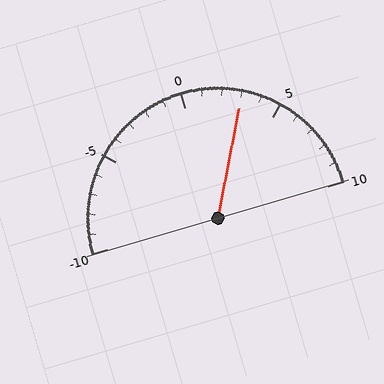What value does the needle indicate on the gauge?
The needle indicates approximately 3.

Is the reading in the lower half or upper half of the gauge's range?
The reading is in the upper half of the range (-10 to 10).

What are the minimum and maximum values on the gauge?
The gauge ranges from -10 to 10.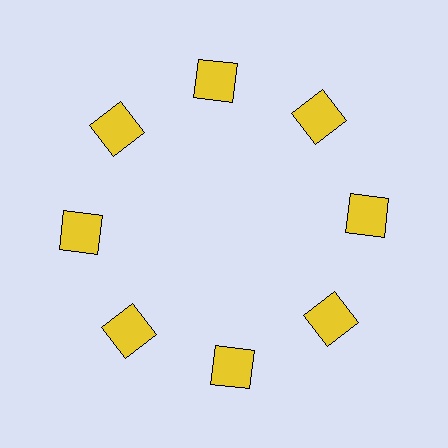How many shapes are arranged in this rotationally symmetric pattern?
There are 8 shapes, arranged in 8 groups of 1.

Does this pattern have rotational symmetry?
Yes, this pattern has 8-fold rotational symmetry. It looks the same after rotating 45 degrees around the center.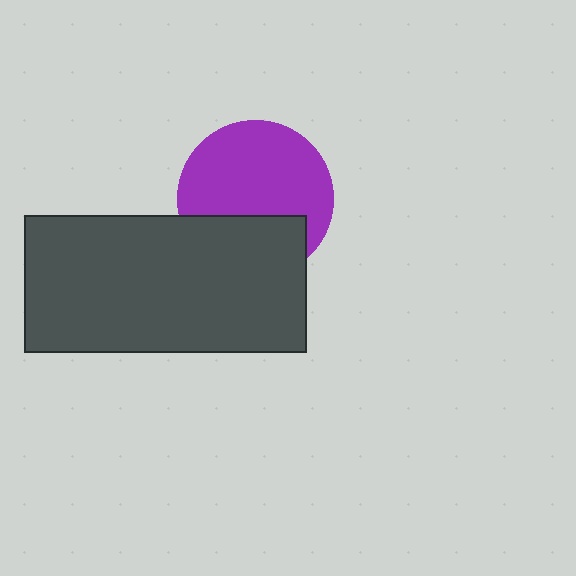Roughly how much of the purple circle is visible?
Most of it is visible (roughly 67%).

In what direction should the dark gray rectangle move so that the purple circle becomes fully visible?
The dark gray rectangle should move down. That is the shortest direction to clear the overlap and leave the purple circle fully visible.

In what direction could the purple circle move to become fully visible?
The purple circle could move up. That would shift it out from behind the dark gray rectangle entirely.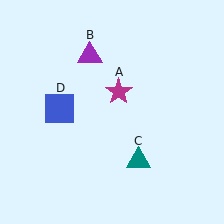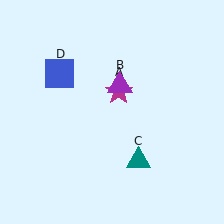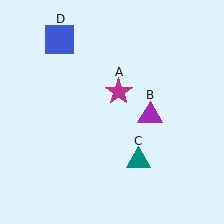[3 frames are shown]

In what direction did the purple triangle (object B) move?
The purple triangle (object B) moved down and to the right.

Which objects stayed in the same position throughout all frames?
Magenta star (object A) and teal triangle (object C) remained stationary.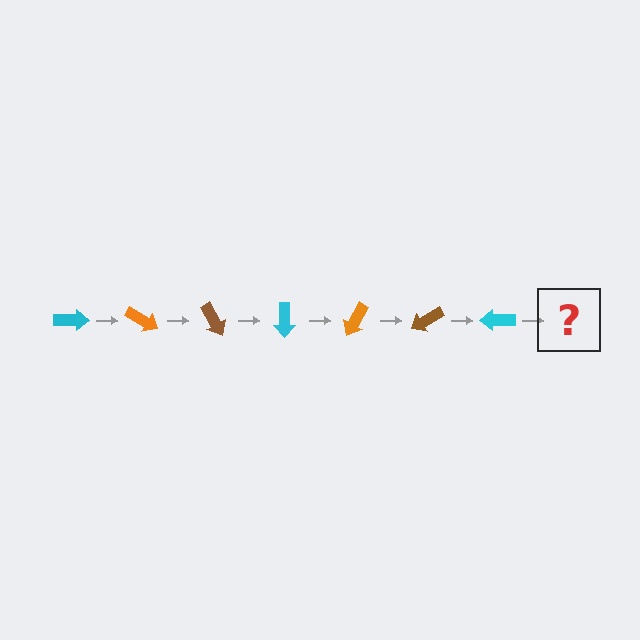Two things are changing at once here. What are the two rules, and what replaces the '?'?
The two rules are that it rotates 30 degrees each step and the color cycles through cyan, orange, and brown. The '?' should be an orange arrow, rotated 210 degrees from the start.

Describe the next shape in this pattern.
It should be an orange arrow, rotated 210 degrees from the start.